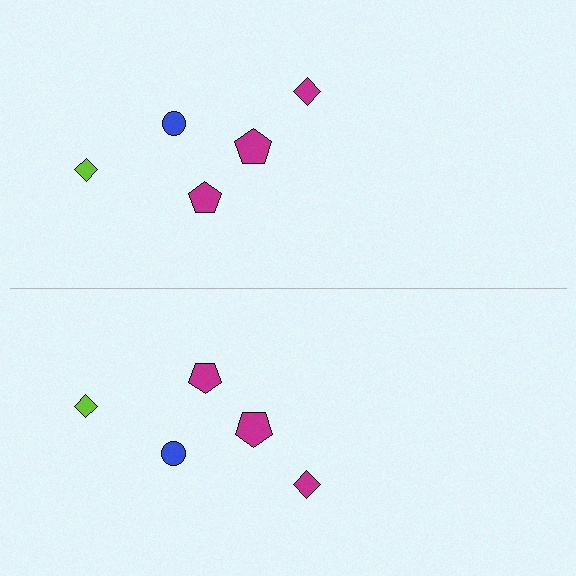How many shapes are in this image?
There are 10 shapes in this image.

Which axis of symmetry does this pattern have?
The pattern has a horizontal axis of symmetry running through the center of the image.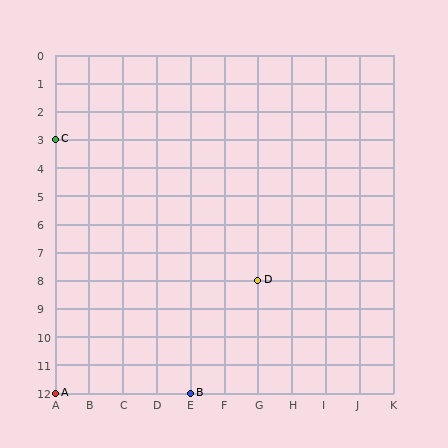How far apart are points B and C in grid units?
Points B and C are 4 columns and 9 rows apart (about 9.8 grid units diagonally).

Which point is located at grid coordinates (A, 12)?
Point A is at (A, 12).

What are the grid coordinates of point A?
Point A is at grid coordinates (A, 12).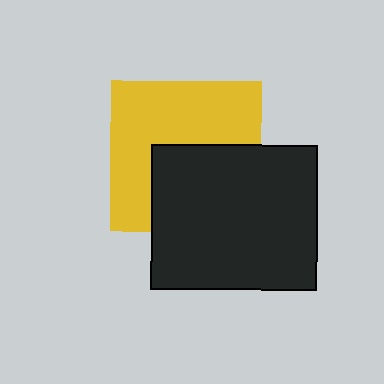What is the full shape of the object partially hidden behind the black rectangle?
The partially hidden object is a yellow square.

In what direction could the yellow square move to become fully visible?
The yellow square could move up. That would shift it out from behind the black rectangle entirely.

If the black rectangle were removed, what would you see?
You would see the complete yellow square.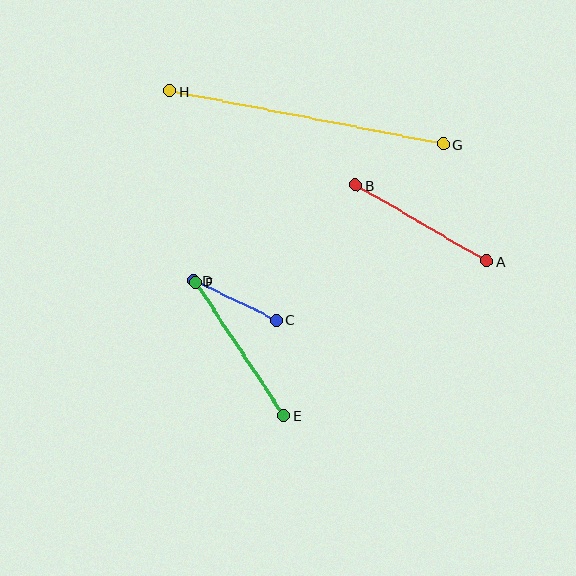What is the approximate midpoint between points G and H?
The midpoint is at approximately (307, 118) pixels.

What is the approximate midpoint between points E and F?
The midpoint is at approximately (240, 349) pixels.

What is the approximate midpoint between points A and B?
The midpoint is at approximately (421, 223) pixels.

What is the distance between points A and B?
The distance is approximately 151 pixels.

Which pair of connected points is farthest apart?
Points G and H are farthest apart.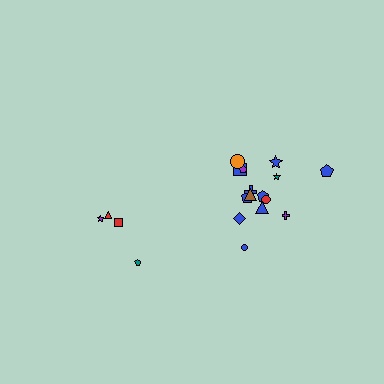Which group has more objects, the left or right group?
The right group.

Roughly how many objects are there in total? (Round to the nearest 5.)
Roughly 20 objects in total.